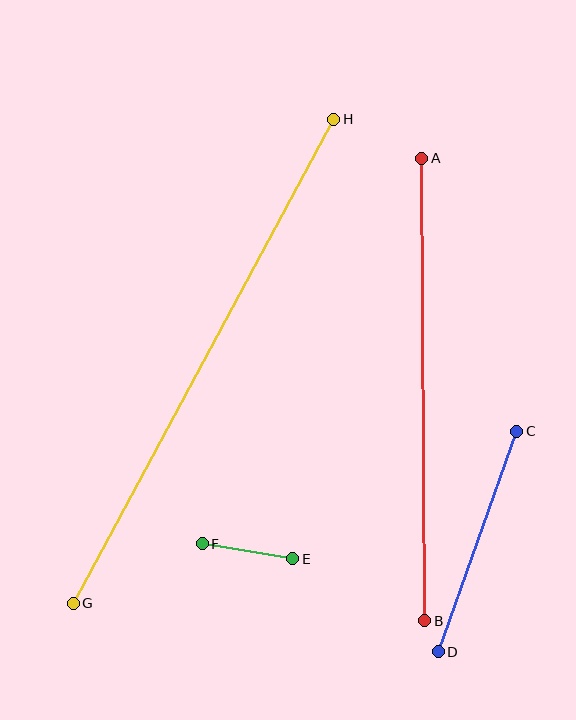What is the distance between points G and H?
The distance is approximately 549 pixels.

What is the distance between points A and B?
The distance is approximately 462 pixels.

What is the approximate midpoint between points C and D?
The midpoint is at approximately (478, 542) pixels.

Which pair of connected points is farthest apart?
Points G and H are farthest apart.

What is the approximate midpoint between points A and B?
The midpoint is at approximately (423, 390) pixels.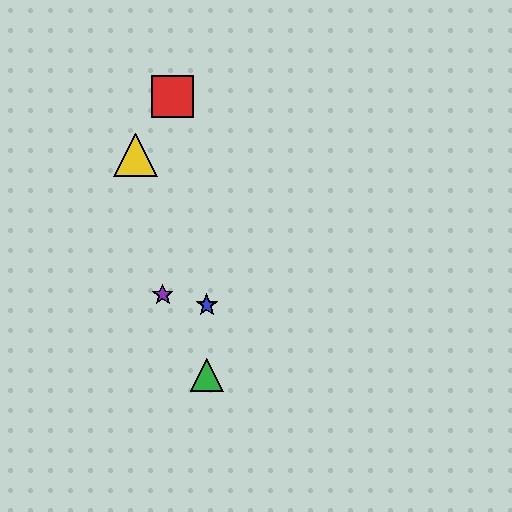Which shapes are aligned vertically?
The blue star, the green triangle are aligned vertically.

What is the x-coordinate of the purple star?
The purple star is at x≈163.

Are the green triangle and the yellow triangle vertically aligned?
No, the green triangle is at x≈207 and the yellow triangle is at x≈136.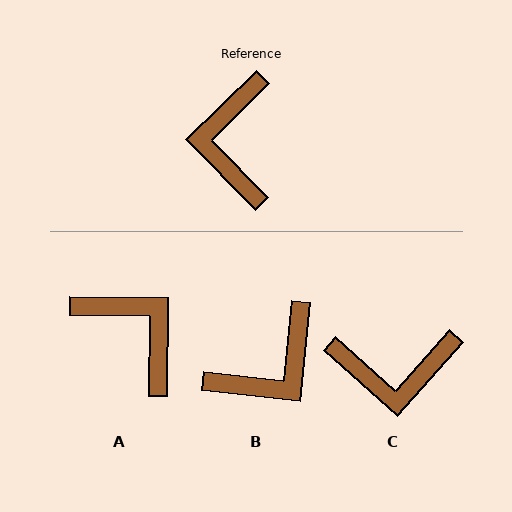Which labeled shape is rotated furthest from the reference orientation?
A, about 135 degrees away.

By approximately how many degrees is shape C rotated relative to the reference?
Approximately 94 degrees counter-clockwise.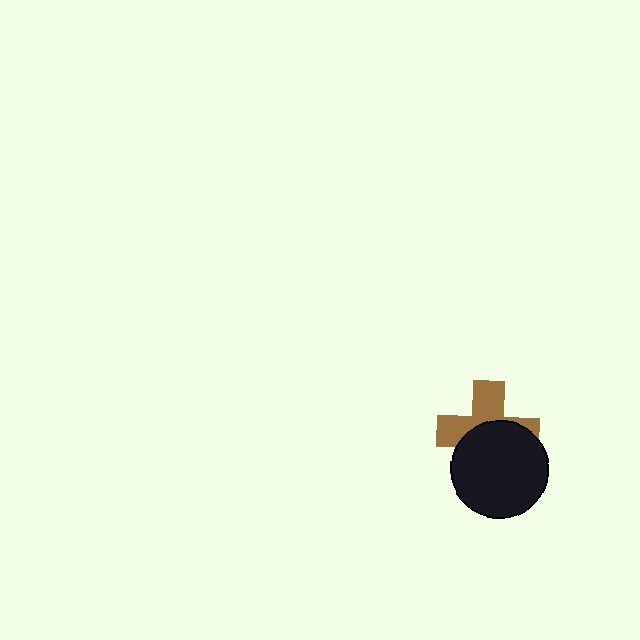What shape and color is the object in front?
The object in front is a black circle.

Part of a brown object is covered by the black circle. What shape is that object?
It is a cross.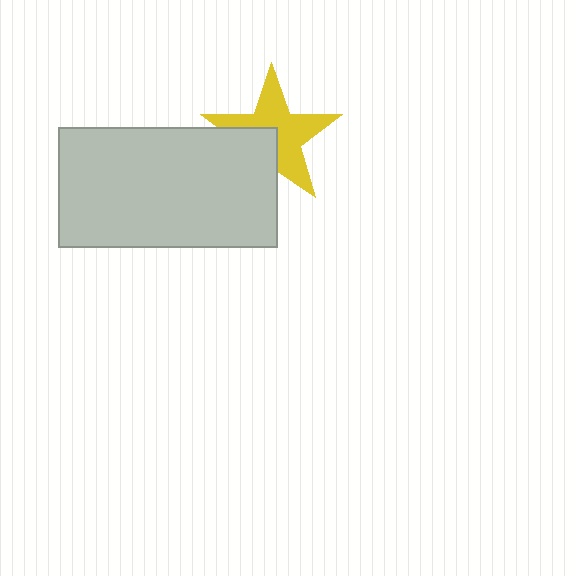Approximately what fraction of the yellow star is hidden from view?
Roughly 33% of the yellow star is hidden behind the light gray rectangle.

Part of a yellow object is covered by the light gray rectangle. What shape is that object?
It is a star.